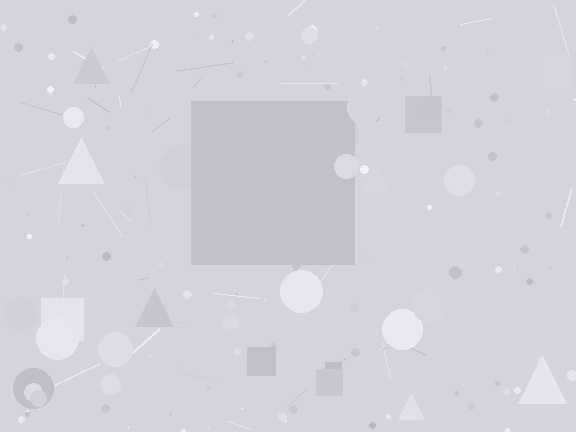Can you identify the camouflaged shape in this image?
The camouflaged shape is a square.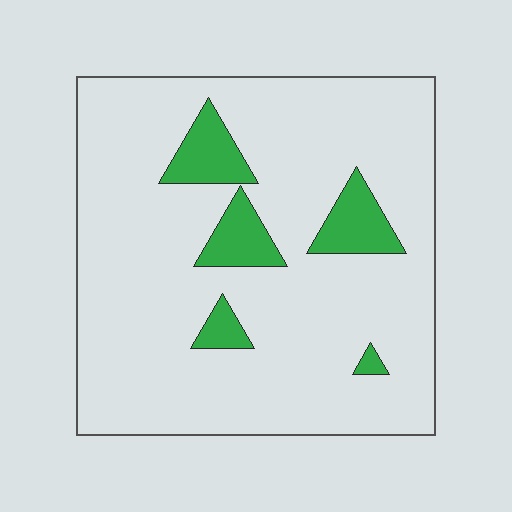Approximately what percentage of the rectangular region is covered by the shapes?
Approximately 10%.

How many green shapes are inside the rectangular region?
5.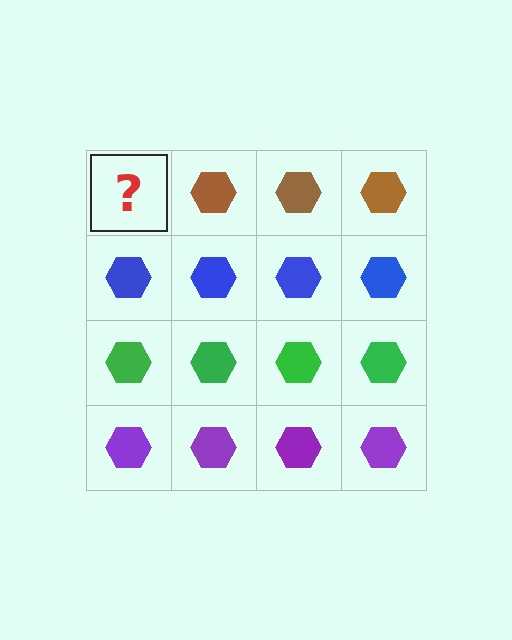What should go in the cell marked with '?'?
The missing cell should contain a brown hexagon.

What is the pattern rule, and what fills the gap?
The rule is that each row has a consistent color. The gap should be filled with a brown hexagon.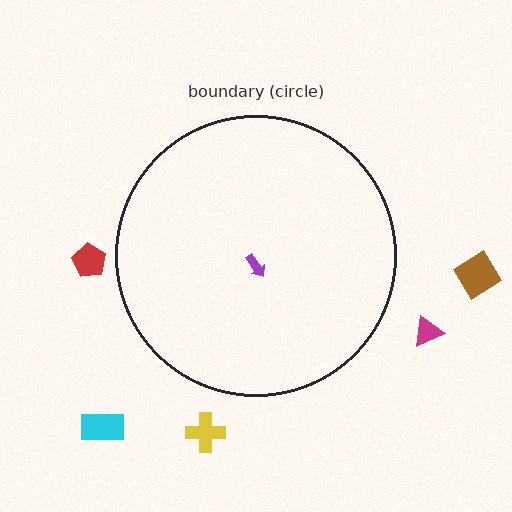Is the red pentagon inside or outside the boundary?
Outside.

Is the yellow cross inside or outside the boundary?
Outside.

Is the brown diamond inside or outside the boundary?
Outside.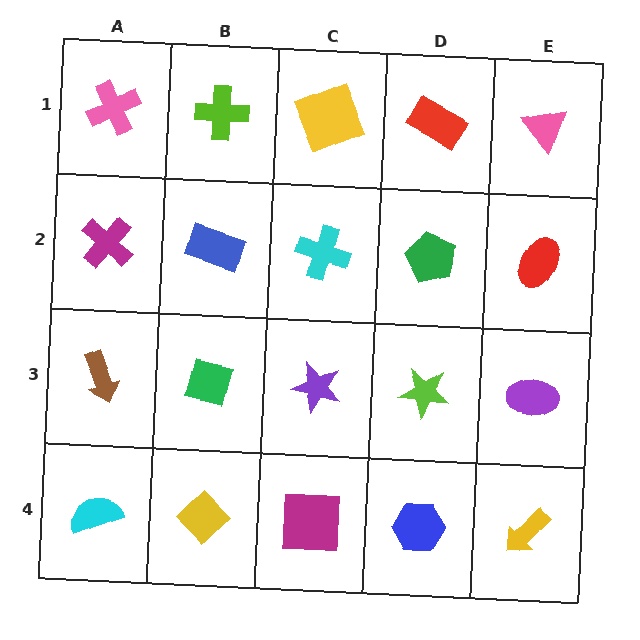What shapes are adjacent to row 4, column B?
A green square (row 3, column B), a cyan semicircle (row 4, column A), a magenta square (row 4, column C).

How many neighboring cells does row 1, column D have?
3.